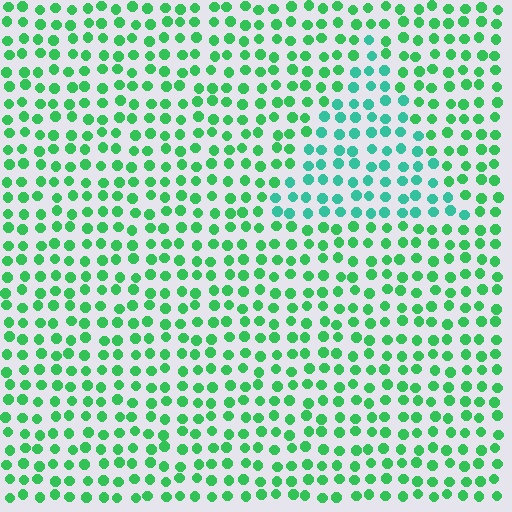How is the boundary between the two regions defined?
The boundary is defined purely by a slight shift in hue (about 30 degrees). Spacing, size, and orientation are identical on both sides.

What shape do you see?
I see a triangle.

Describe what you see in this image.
The image is filled with small green elements in a uniform arrangement. A triangle-shaped region is visible where the elements are tinted to a slightly different hue, forming a subtle color boundary.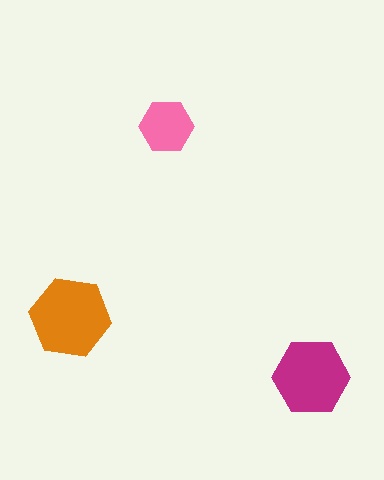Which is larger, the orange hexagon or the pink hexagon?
The orange one.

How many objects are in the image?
There are 3 objects in the image.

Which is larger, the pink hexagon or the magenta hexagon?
The magenta one.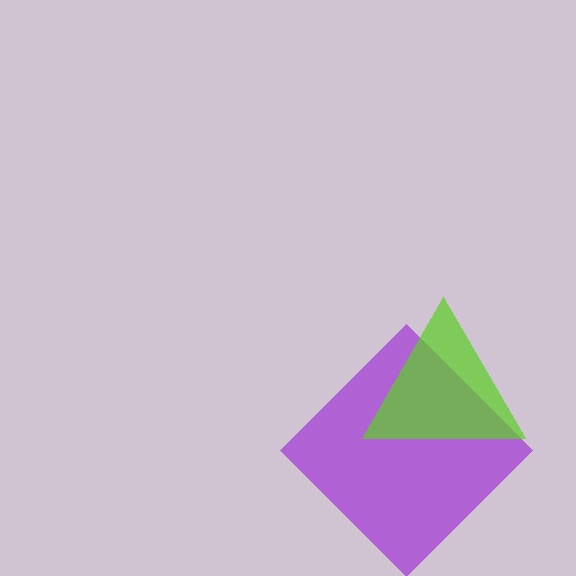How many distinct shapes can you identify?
There are 2 distinct shapes: a purple diamond, a lime triangle.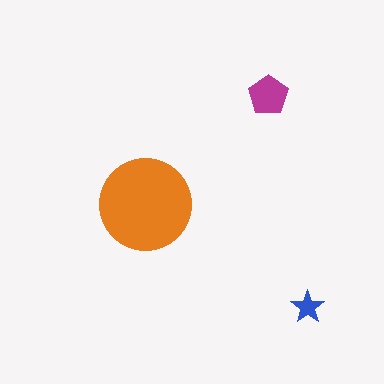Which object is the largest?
The orange circle.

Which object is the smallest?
The blue star.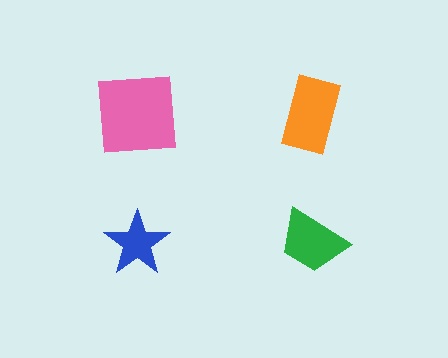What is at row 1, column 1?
A pink square.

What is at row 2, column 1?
A blue star.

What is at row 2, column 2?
A green trapezoid.